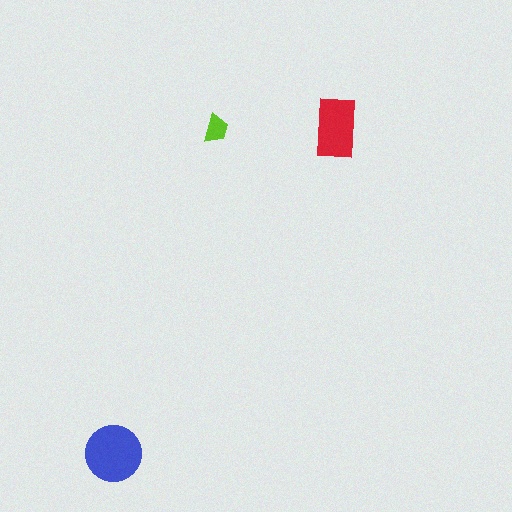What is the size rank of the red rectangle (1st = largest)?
2nd.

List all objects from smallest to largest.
The lime trapezoid, the red rectangle, the blue circle.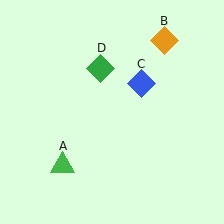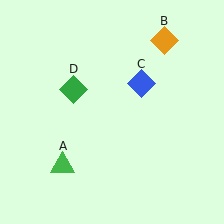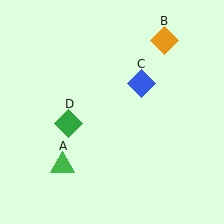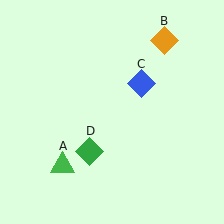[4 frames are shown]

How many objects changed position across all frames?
1 object changed position: green diamond (object D).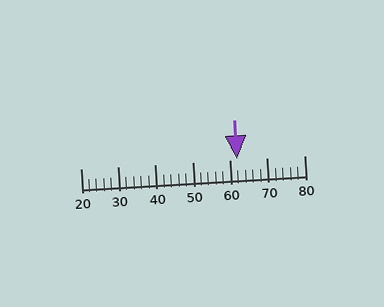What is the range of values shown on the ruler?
The ruler shows values from 20 to 80.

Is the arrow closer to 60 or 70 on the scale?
The arrow is closer to 60.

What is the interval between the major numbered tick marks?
The major tick marks are spaced 10 units apart.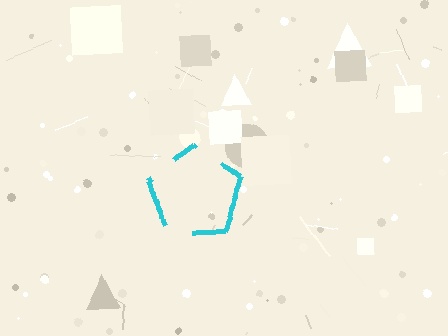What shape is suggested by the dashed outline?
The dashed outline suggests a pentagon.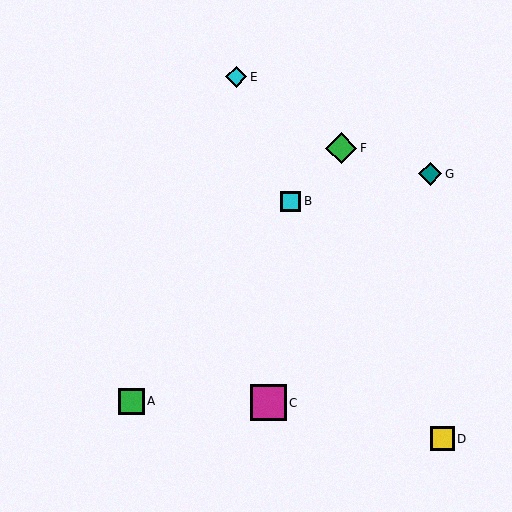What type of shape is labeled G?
Shape G is a teal diamond.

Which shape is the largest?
The magenta square (labeled C) is the largest.